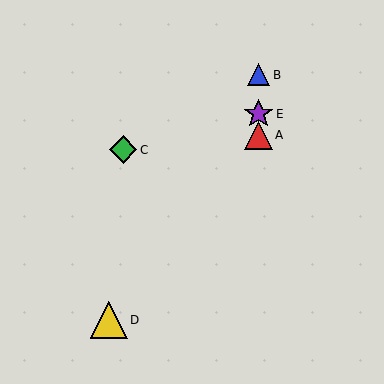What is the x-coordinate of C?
Object C is at x≈123.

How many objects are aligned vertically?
3 objects (A, B, E) are aligned vertically.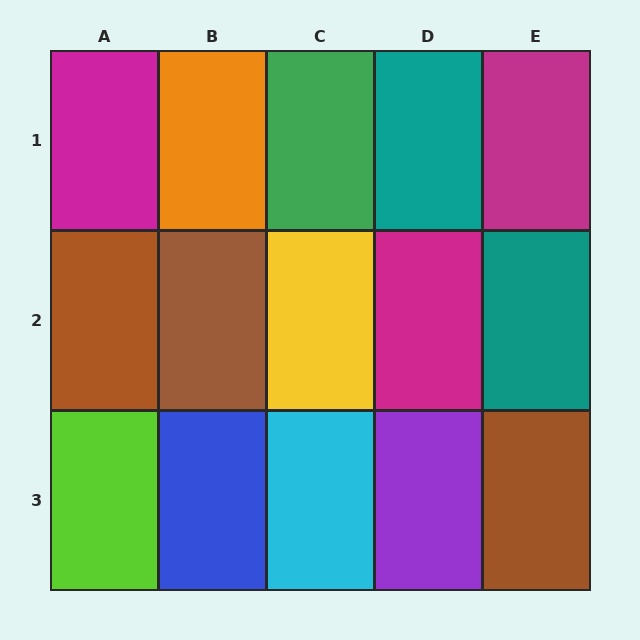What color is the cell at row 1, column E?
Magenta.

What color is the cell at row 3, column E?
Brown.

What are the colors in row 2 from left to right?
Brown, brown, yellow, magenta, teal.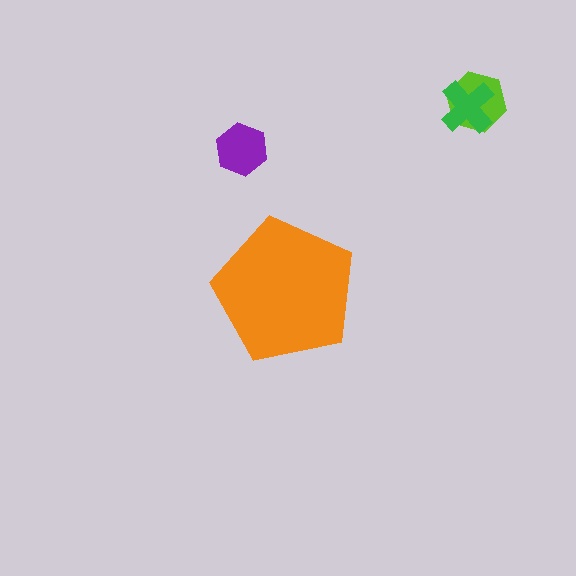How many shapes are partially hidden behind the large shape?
0 shapes are partially hidden.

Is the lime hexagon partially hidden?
No, the lime hexagon is fully visible.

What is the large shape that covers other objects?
An orange pentagon.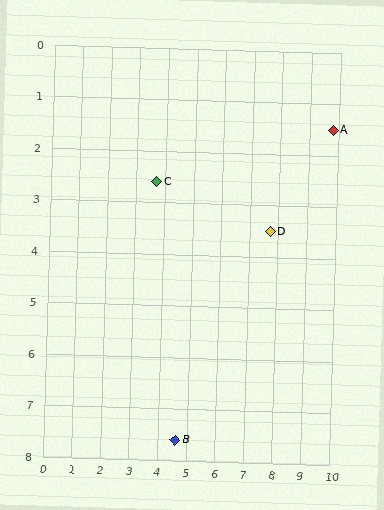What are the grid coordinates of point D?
Point D is at approximately (7.7, 3.5).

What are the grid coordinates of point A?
Point A is at approximately (9.8, 1.5).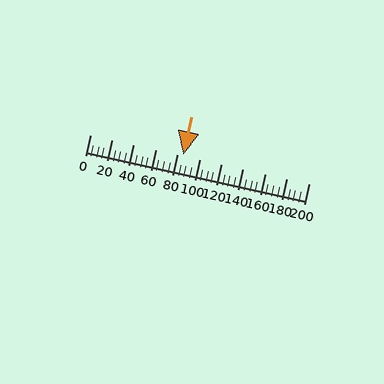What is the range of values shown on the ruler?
The ruler shows values from 0 to 200.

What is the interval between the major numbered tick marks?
The major tick marks are spaced 20 units apart.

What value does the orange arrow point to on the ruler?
The orange arrow points to approximately 85.